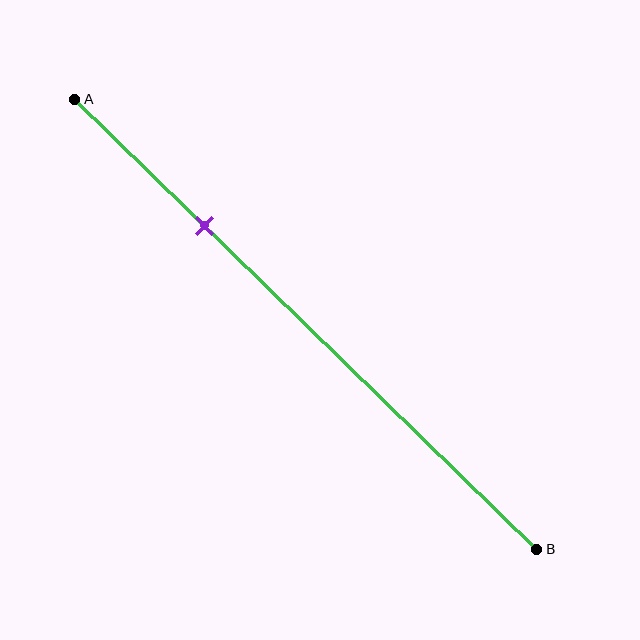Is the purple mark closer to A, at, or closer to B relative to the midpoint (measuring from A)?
The purple mark is closer to point A than the midpoint of segment AB.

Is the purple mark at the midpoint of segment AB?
No, the mark is at about 30% from A, not at the 50% midpoint.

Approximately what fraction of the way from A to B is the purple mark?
The purple mark is approximately 30% of the way from A to B.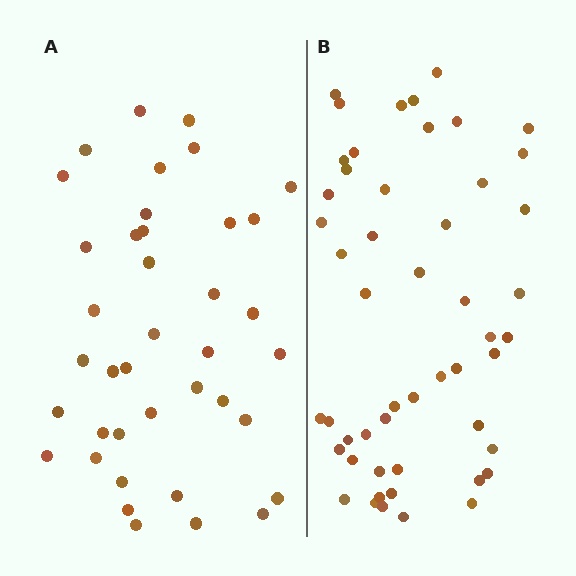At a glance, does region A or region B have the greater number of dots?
Region B (the right region) has more dots.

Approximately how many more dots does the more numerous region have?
Region B has roughly 12 or so more dots than region A.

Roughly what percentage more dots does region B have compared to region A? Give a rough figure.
About 30% more.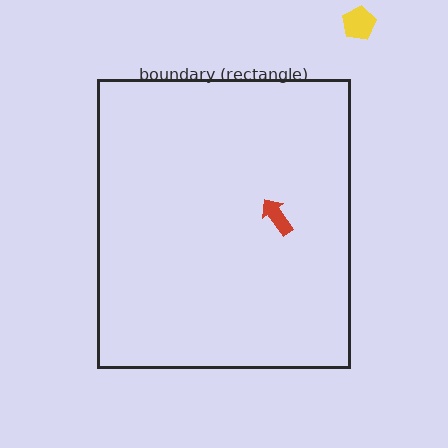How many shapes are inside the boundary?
1 inside, 1 outside.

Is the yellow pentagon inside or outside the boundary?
Outside.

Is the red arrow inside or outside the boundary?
Inside.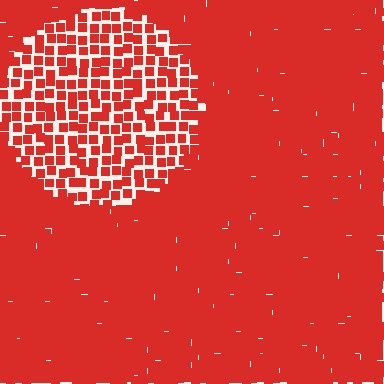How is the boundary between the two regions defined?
The boundary is defined by a change in element density (approximately 2.3x ratio). All elements are the same color, size, and shape.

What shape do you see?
I see a circle.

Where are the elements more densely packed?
The elements are more densely packed outside the circle boundary.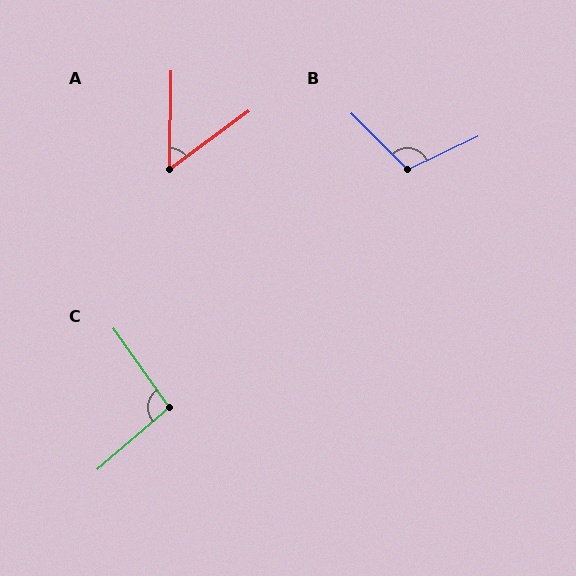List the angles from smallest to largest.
A (53°), C (95°), B (110°).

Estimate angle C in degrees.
Approximately 95 degrees.